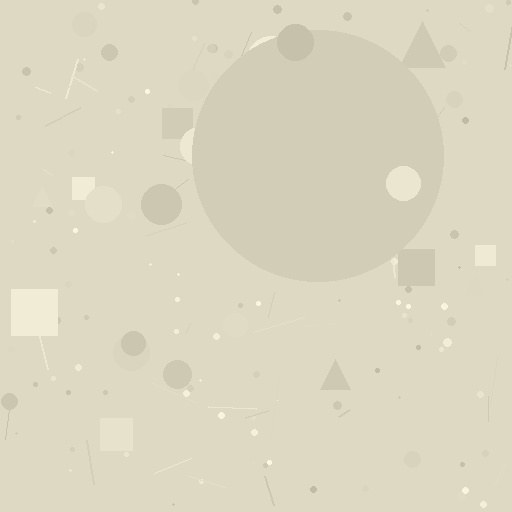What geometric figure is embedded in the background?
A circle is embedded in the background.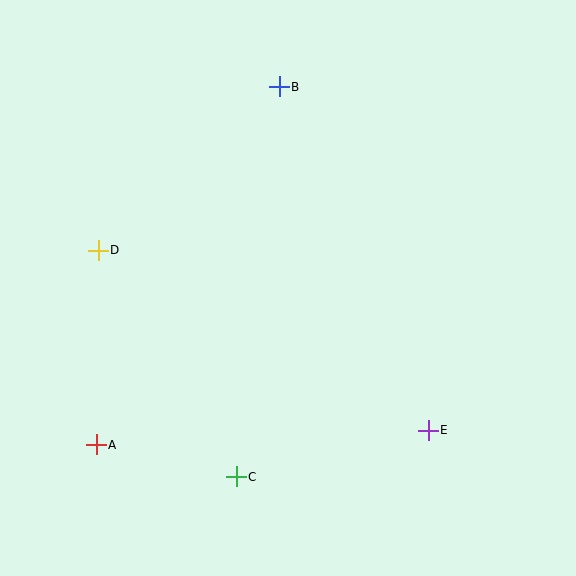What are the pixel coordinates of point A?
Point A is at (96, 445).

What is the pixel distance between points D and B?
The distance between D and B is 244 pixels.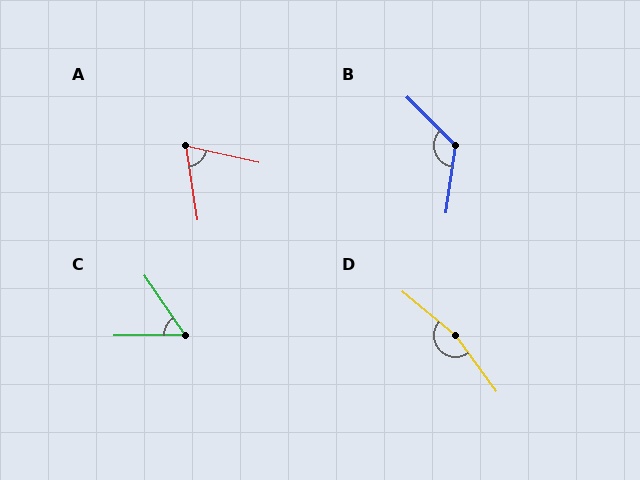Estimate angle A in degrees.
Approximately 69 degrees.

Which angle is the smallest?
C, at approximately 56 degrees.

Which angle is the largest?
D, at approximately 165 degrees.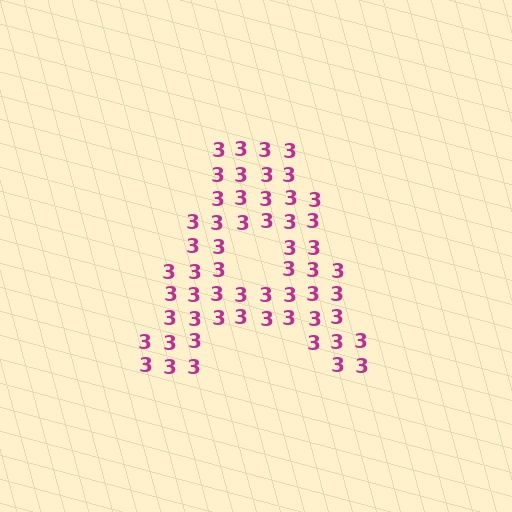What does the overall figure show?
The overall figure shows the letter A.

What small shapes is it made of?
It is made of small digit 3's.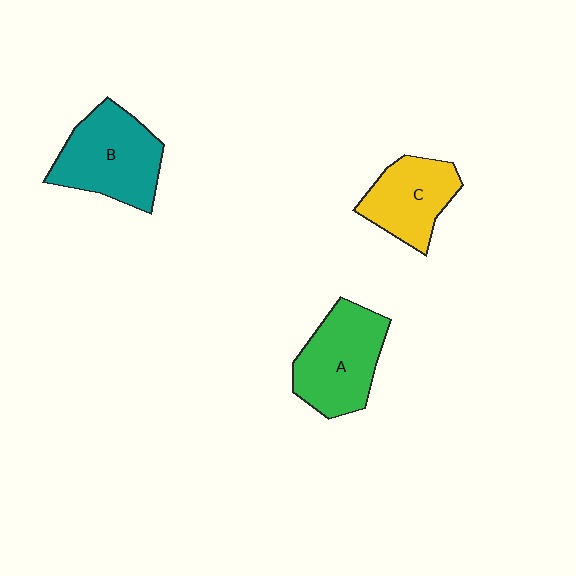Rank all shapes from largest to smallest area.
From largest to smallest: B (teal), A (green), C (yellow).